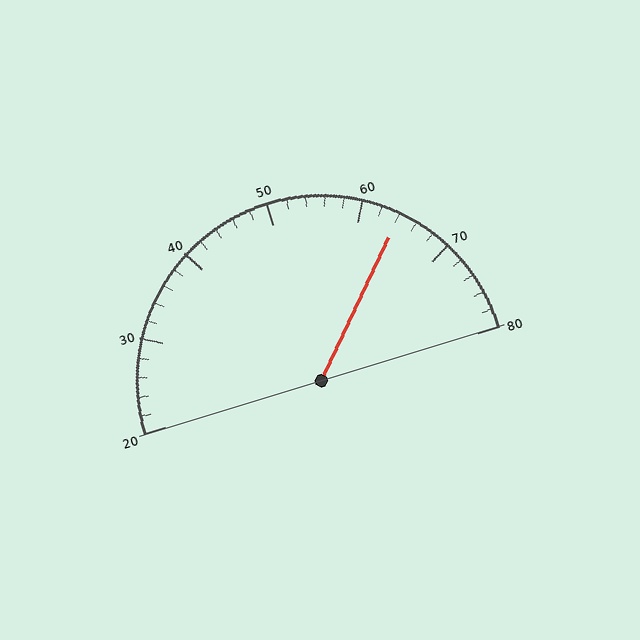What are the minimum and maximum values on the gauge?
The gauge ranges from 20 to 80.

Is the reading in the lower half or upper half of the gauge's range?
The reading is in the upper half of the range (20 to 80).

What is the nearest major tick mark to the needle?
The nearest major tick mark is 60.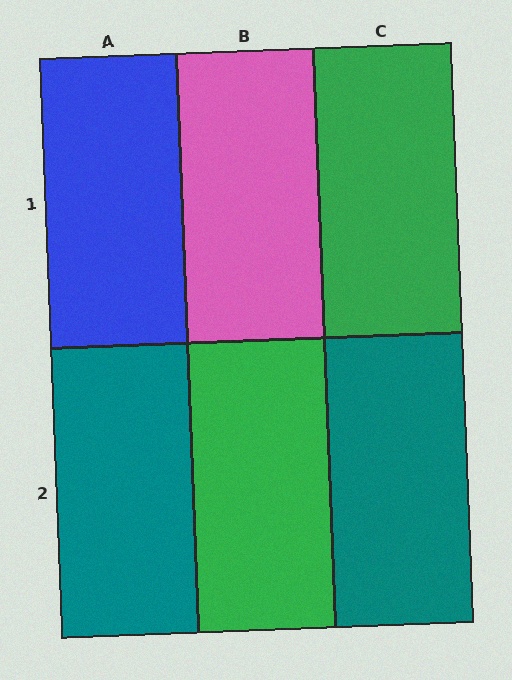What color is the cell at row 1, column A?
Blue.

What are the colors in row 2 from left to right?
Teal, green, teal.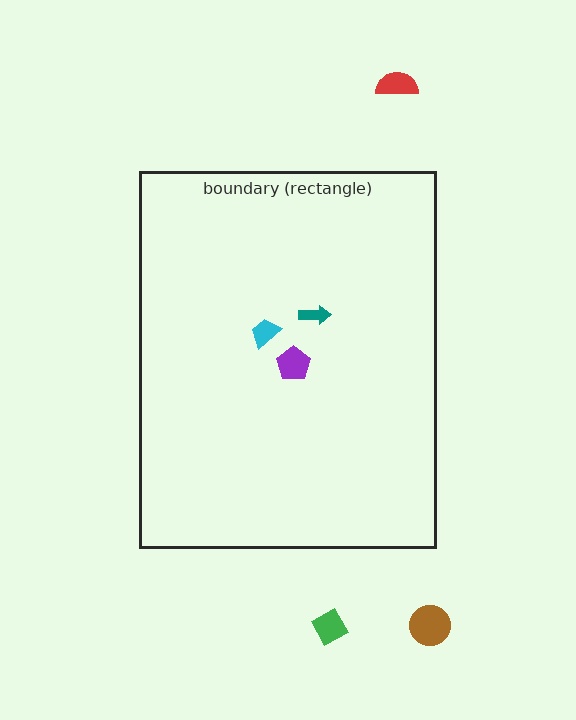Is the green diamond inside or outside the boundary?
Outside.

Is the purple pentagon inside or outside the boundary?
Inside.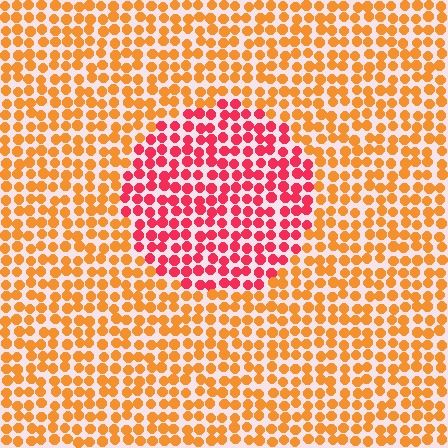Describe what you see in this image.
The image is filled with small orange elements in a uniform arrangement. A circle-shaped region is visible where the elements are tinted to a slightly different hue, forming a subtle color boundary.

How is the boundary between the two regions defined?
The boundary is defined purely by a slight shift in hue (about 43 degrees). Spacing, size, and orientation are identical on both sides.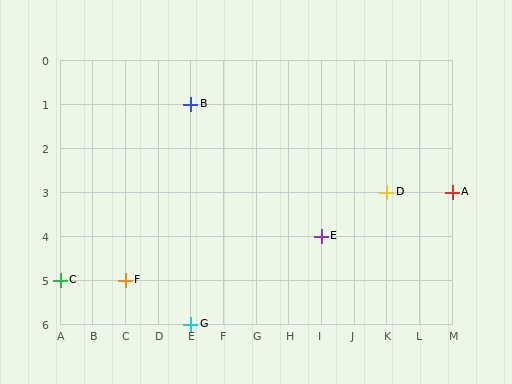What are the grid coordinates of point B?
Point B is at grid coordinates (E, 1).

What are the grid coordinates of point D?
Point D is at grid coordinates (K, 3).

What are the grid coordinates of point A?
Point A is at grid coordinates (M, 3).